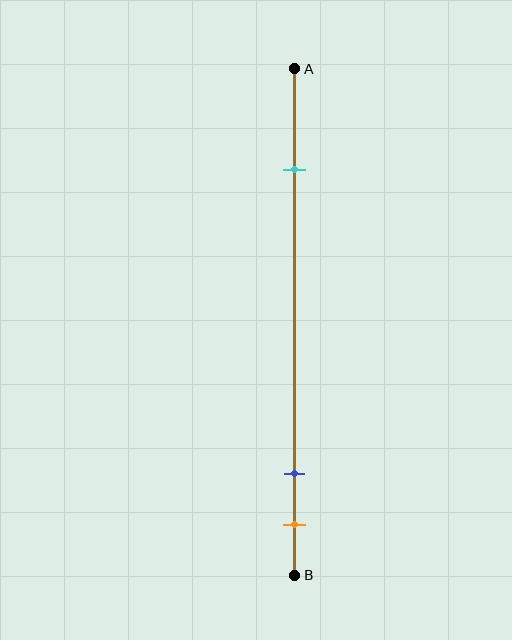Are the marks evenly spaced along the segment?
No, the marks are not evenly spaced.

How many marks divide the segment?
There are 3 marks dividing the segment.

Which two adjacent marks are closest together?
The blue and orange marks are the closest adjacent pair.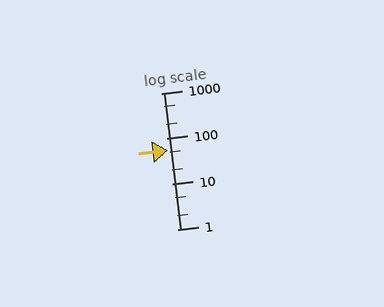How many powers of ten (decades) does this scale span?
The scale spans 3 decades, from 1 to 1000.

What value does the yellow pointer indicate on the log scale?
The pointer indicates approximately 55.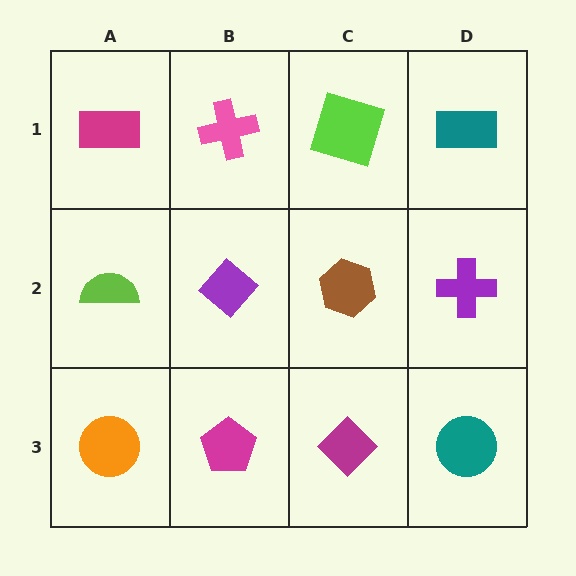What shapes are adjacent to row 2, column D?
A teal rectangle (row 1, column D), a teal circle (row 3, column D), a brown hexagon (row 2, column C).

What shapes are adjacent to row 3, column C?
A brown hexagon (row 2, column C), a magenta pentagon (row 3, column B), a teal circle (row 3, column D).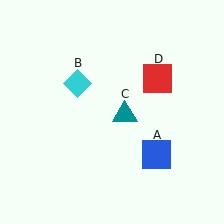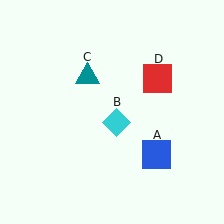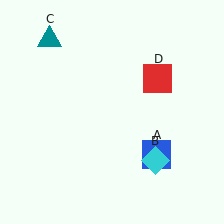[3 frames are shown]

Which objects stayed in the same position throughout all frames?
Blue square (object A) and red square (object D) remained stationary.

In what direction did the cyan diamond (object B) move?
The cyan diamond (object B) moved down and to the right.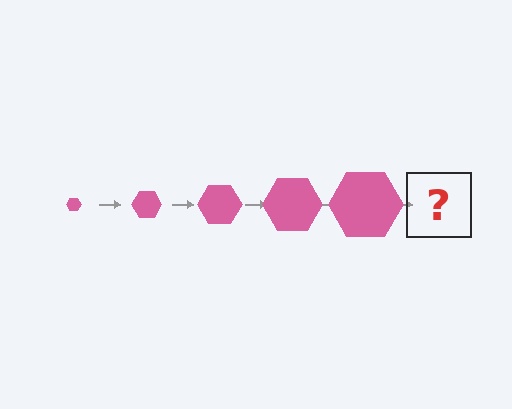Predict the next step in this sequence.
The next step is a pink hexagon, larger than the previous one.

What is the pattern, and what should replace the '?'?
The pattern is that the hexagon gets progressively larger each step. The '?' should be a pink hexagon, larger than the previous one.